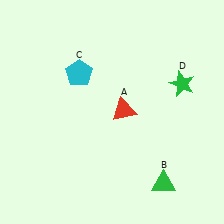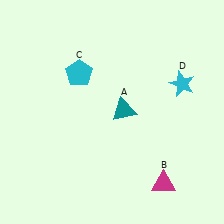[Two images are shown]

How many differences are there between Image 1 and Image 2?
There are 3 differences between the two images.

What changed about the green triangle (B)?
In Image 1, B is green. In Image 2, it changed to magenta.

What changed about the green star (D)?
In Image 1, D is green. In Image 2, it changed to cyan.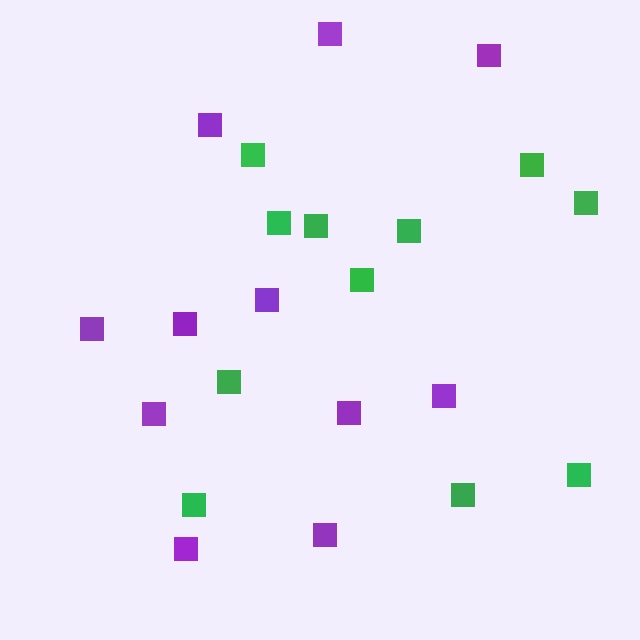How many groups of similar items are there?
There are 2 groups: one group of purple squares (11) and one group of green squares (11).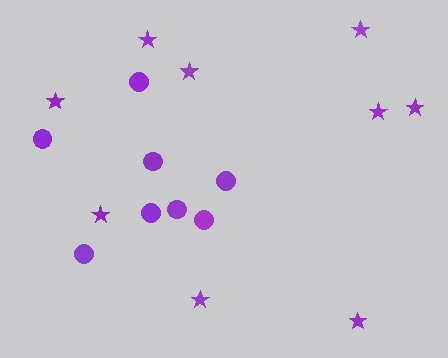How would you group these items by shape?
There are 2 groups: one group of circles (8) and one group of stars (9).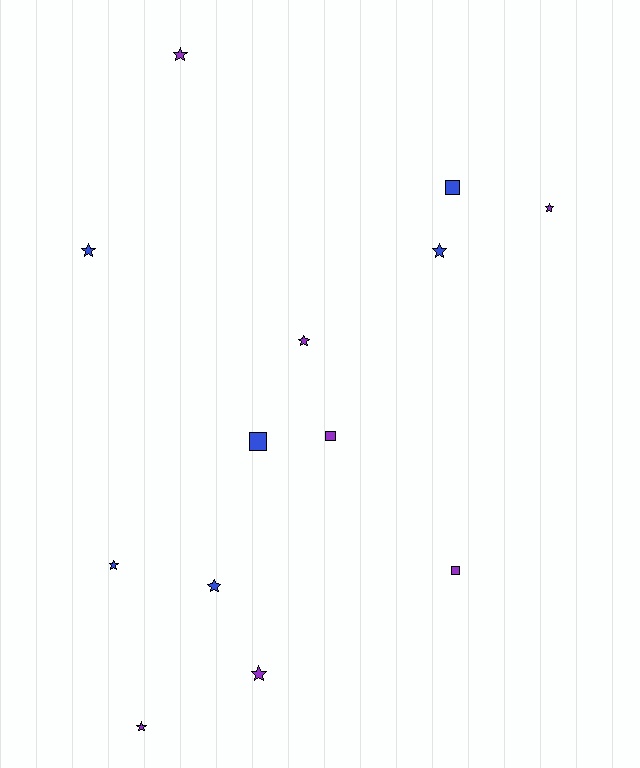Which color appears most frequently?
Purple, with 7 objects.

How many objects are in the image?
There are 13 objects.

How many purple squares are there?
There are 2 purple squares.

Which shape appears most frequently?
Star, with 9 objects.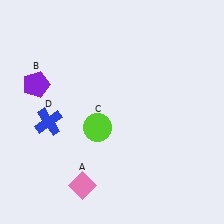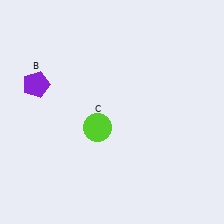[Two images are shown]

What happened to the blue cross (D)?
The blue cross (D) was removed in Image 2. It was in the bottom-left area of Image 1.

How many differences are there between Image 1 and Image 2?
There are 2 differences between the two images.